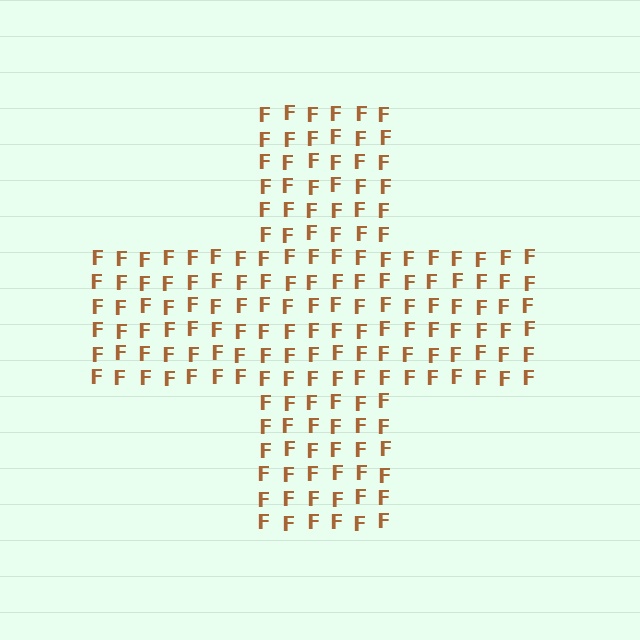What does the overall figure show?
The overall figure shows a cross.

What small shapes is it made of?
It is made of small letter F's.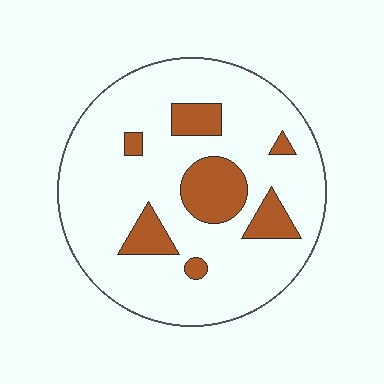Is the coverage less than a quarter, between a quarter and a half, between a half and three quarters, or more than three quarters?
Less than a quarter.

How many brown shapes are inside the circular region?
7.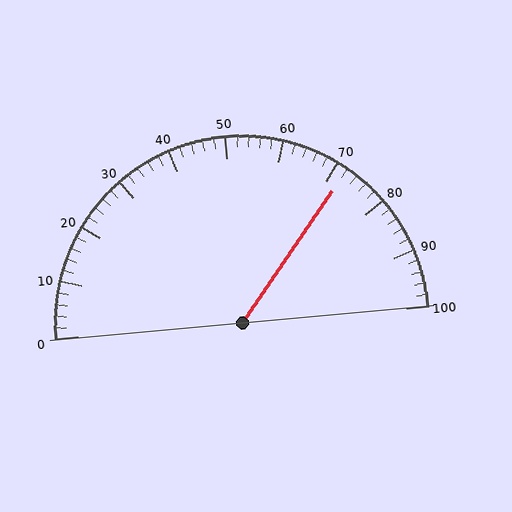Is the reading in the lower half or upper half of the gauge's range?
The reading is in the upper half of the range (0 to 100).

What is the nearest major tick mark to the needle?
The nearest major tick mark is 70.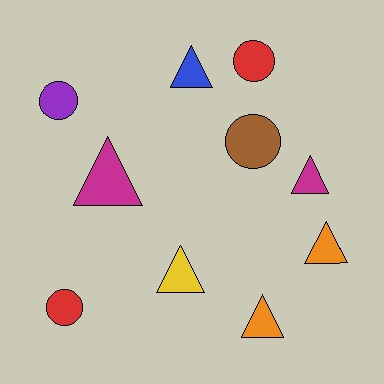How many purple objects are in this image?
There is 1 purple object.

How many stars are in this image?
There are no stars.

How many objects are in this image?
There are 10 objects.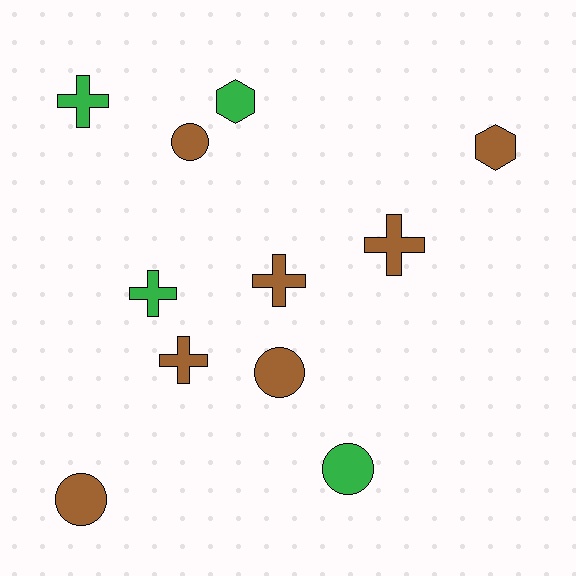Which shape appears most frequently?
Cross, with 5 objects.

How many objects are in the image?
There are 11 objects.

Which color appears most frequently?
Brown, with 7 objects.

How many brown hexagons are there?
There is 1 brown hexagon.